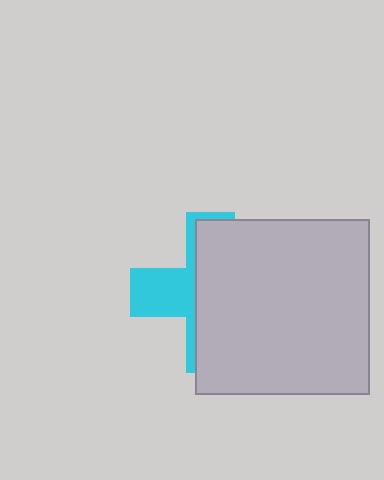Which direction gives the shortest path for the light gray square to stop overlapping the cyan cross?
Moving right gives the shortest separation.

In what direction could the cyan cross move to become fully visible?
The cyan cross could move left. That would shift it out from behind the light gray square entirely.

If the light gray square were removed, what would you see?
You would see the complete cyan cross.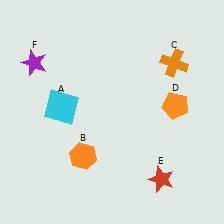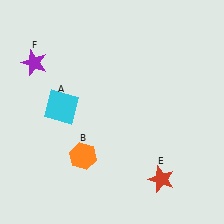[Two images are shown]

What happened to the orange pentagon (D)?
The orange pentagon (D) was removed in Image 2. It was in the top-right area of Image 1.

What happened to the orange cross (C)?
The orange cross (C) was removed in Image 2. It was in the top-right area of Image 1.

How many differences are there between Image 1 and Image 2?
There are 2 differences between the two images.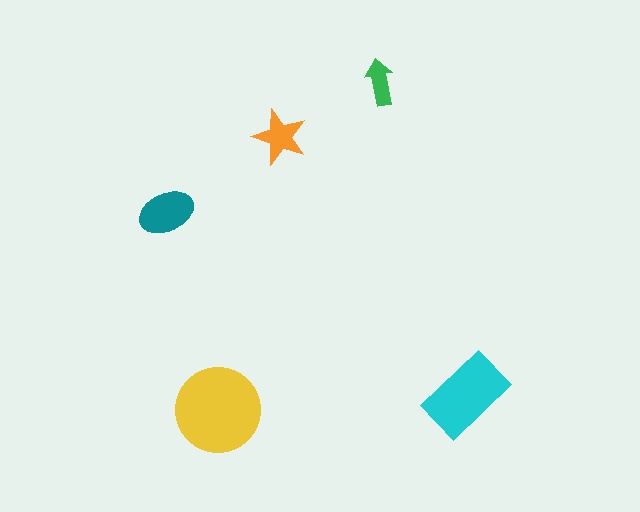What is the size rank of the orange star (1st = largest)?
4th.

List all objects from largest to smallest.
The yellow circle, the cyan rectangle, the teal ellipse, the orange star, the green arrow.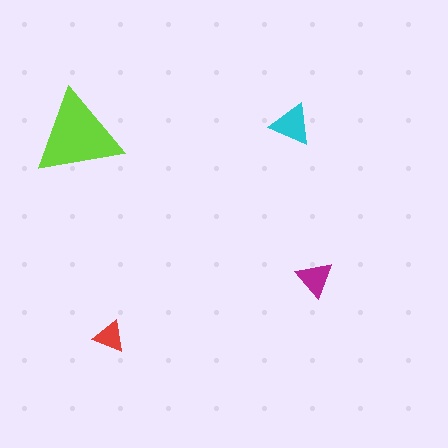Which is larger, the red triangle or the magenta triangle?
The magenta one.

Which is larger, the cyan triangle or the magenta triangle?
The cyan one.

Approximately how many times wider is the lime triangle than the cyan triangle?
About 2 times wider.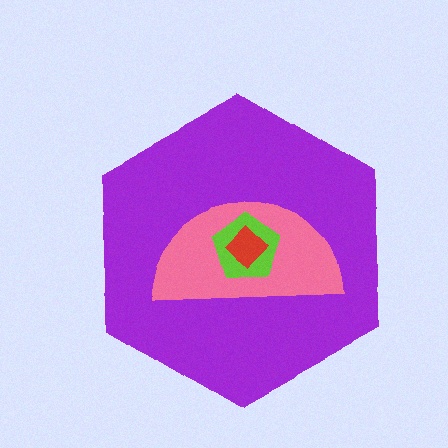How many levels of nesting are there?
4.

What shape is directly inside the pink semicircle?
The lime pentagon.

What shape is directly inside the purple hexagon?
The pink semicircle.